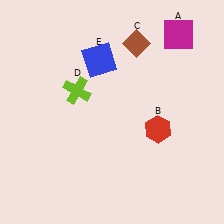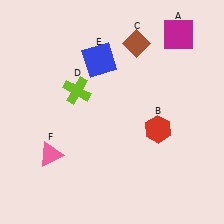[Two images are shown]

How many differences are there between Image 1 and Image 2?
There is 1 difference between the two images.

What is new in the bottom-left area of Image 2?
A pink triangle (F) was added in the bottom-left area of Image 2.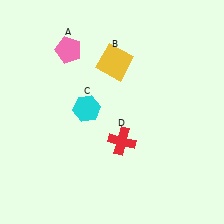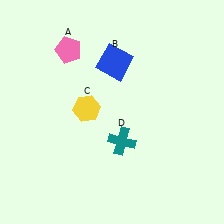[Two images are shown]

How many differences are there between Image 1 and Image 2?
There are 3 differences between the two images.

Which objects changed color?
B changed from yellow to blue. C changed from cyan to yellow. D changed from red to teal.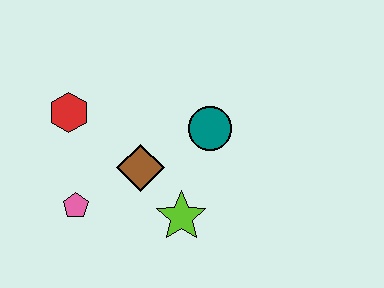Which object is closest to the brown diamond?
The lime star is closest to the brown diamond.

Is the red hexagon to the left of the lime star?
Yes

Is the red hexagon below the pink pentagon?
No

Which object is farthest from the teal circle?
The pink pentagon is farthest from the teal circle.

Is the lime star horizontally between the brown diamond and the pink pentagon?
No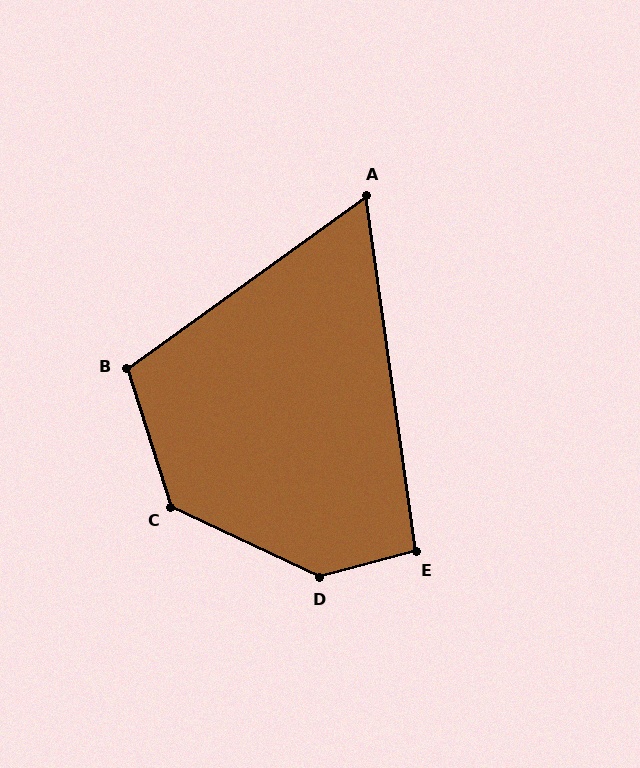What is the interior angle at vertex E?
Approximately 97 degrees (obtuse).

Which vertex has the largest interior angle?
D, at approximately 140 degrees.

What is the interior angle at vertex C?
Approximately 133 degrees (obtuse).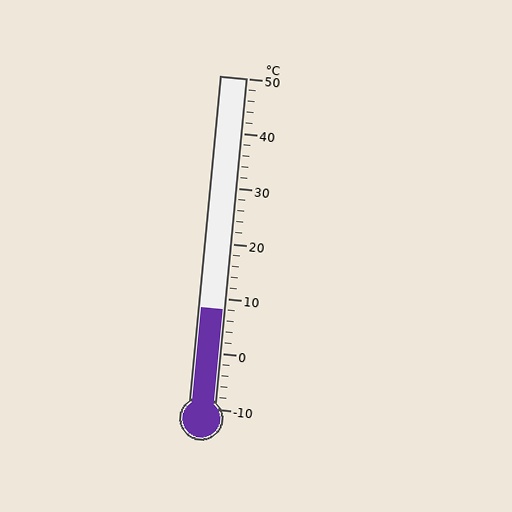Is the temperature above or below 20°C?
The temperature is below 20°C.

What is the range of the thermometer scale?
The thermometer scale ranges from -10°C to 50°C.